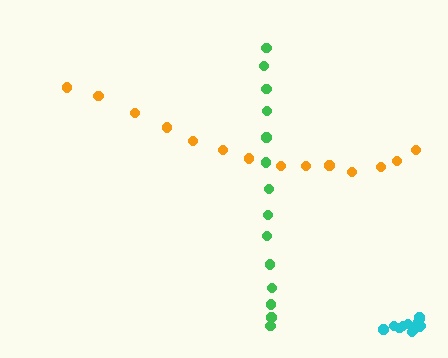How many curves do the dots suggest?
There are 3 distinct paths.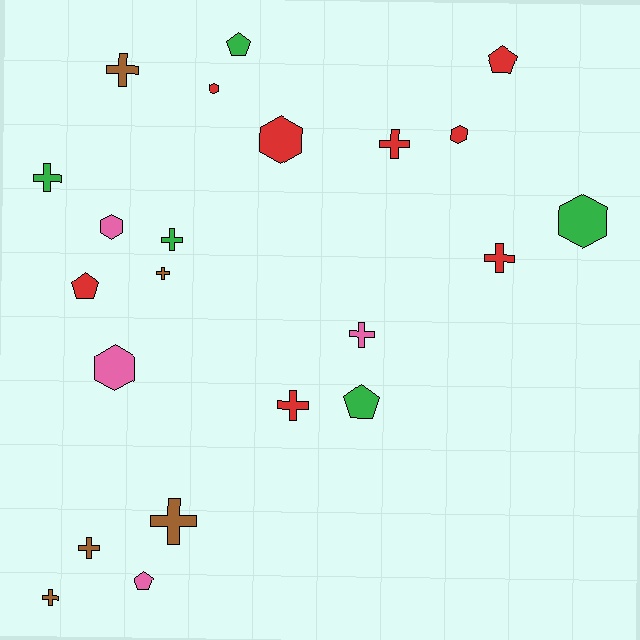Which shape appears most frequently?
Cross, with 11 objects.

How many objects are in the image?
There are 22 objects.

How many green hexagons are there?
There is 1 green hexagon.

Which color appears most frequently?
Red, with 8 objects.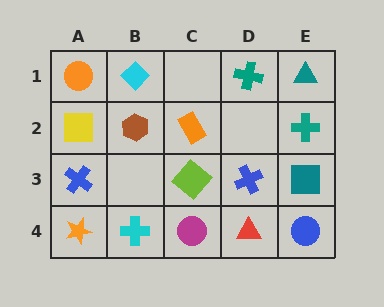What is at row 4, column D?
A red triangle.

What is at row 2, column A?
A yellow square.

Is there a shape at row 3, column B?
No, that cell is empty.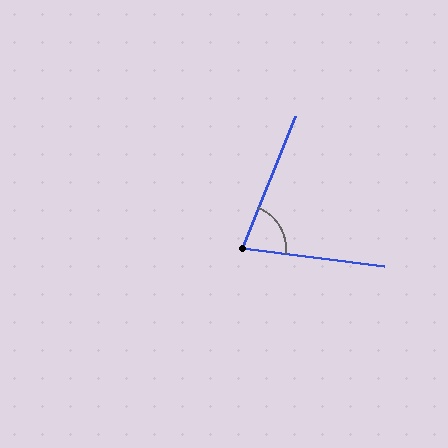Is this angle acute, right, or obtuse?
It is acute.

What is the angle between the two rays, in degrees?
Approximately 75 degrees.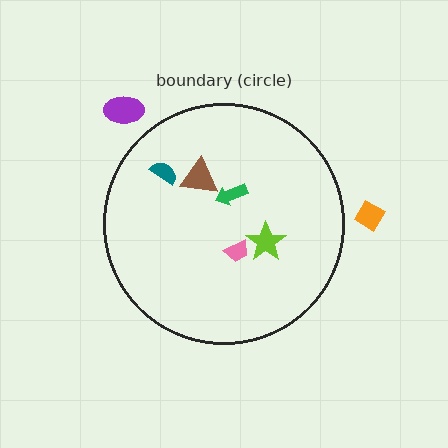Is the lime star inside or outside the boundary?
Inside.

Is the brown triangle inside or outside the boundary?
Inside.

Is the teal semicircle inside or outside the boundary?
Inside.